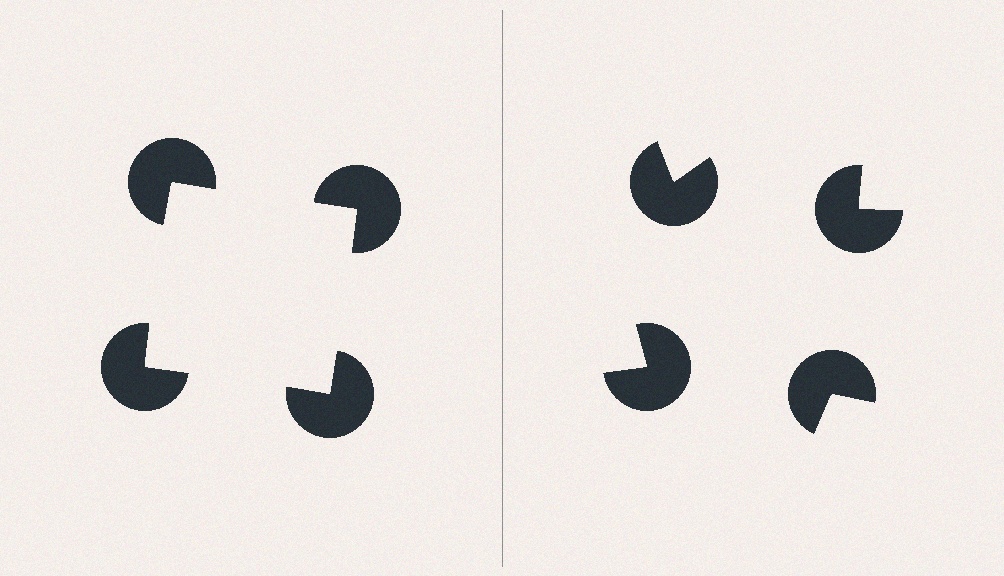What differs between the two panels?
The pac-man discs are positioned identically on both sides; only the wedge orientations differ. On the left they align to a square; on the right they are misaligned.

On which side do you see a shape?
An illusory square appears on the left side. On the right side the wedge cuts are rotated, so no coherent shape forms.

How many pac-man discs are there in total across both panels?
8 — 4 on each side.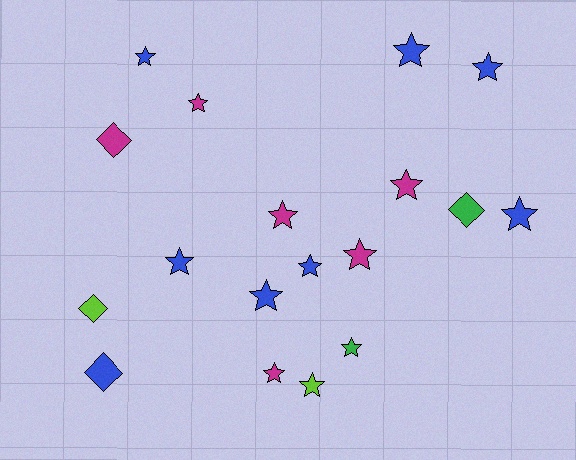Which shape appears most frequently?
Star, with 14 objects.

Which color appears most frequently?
Blue, with 8 objects.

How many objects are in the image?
There are 18 objects.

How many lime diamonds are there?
There is 1 lime diamond.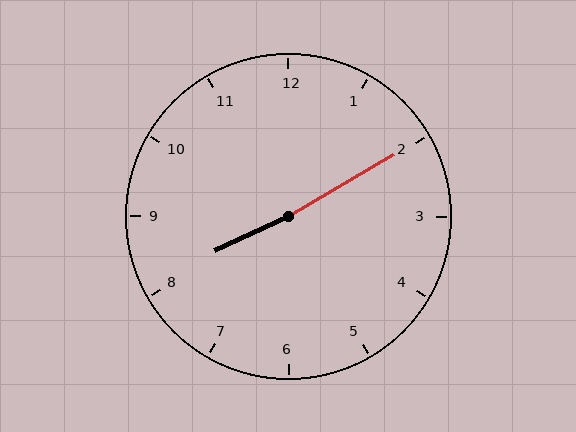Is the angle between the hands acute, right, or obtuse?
It is obtuse.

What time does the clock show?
8:10.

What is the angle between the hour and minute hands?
Approximately 175 degrees.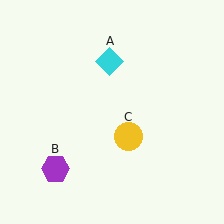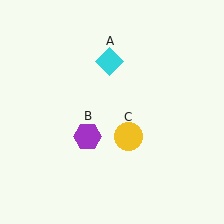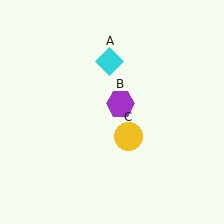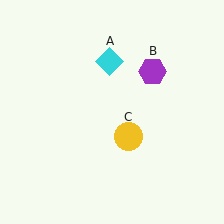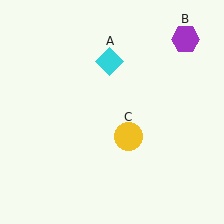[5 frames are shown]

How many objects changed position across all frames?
1 object changed position: purple hexagon (object B).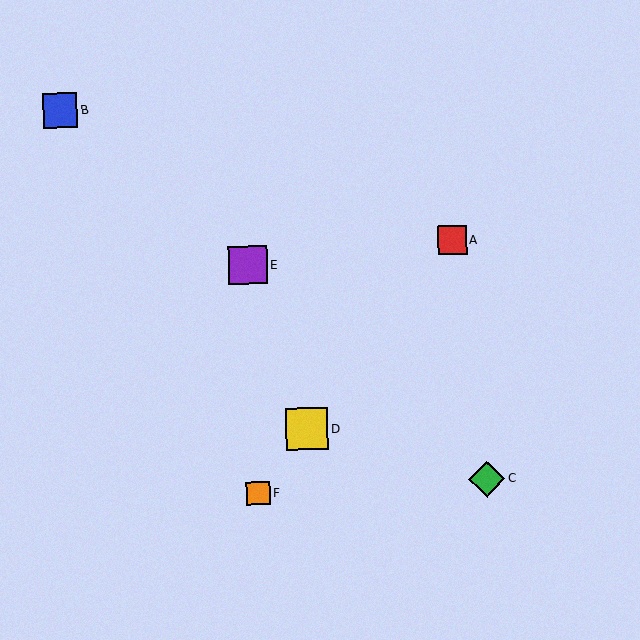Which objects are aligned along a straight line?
Objects A, D, F are aligned along a straight line.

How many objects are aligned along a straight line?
3 objects (A, D, F) are aligned along a straight line.